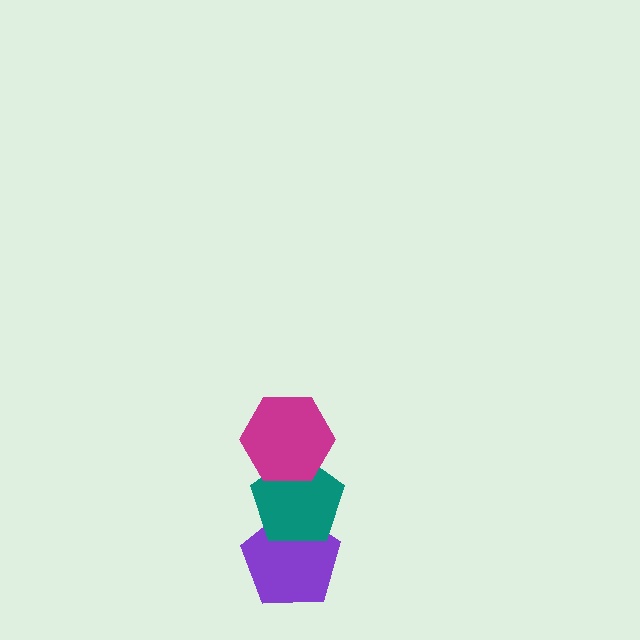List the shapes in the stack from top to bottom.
From top to bottom: the magenta hexagon, the teal pentagon, the purple pentagon.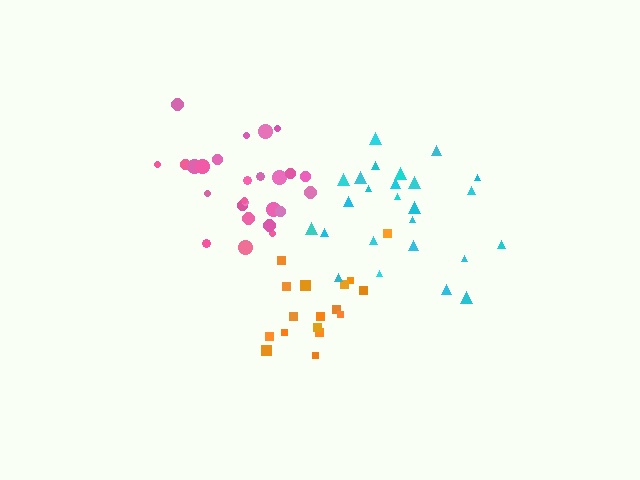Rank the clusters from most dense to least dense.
pink, orange, cyan.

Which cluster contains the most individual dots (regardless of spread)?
Pink (26).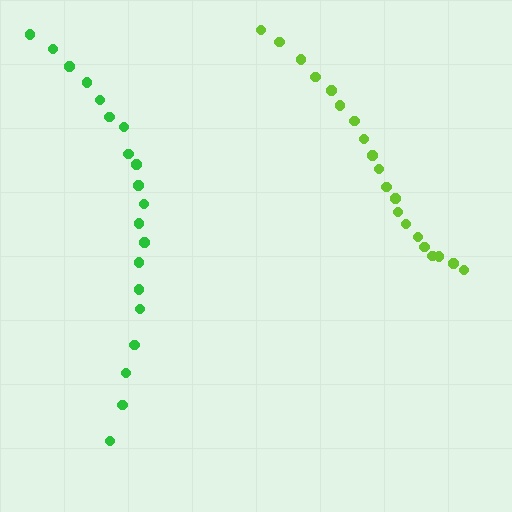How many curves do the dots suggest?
There are 2 distinct paths.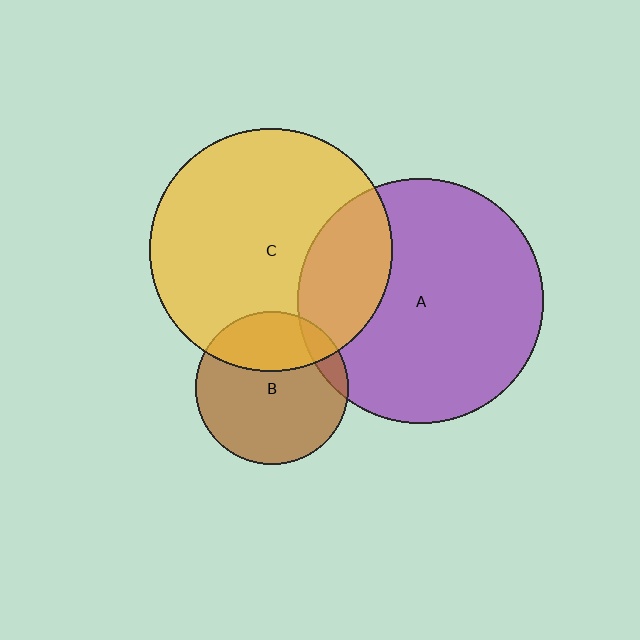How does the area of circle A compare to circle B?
Approximately 2.6 times.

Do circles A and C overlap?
Yes.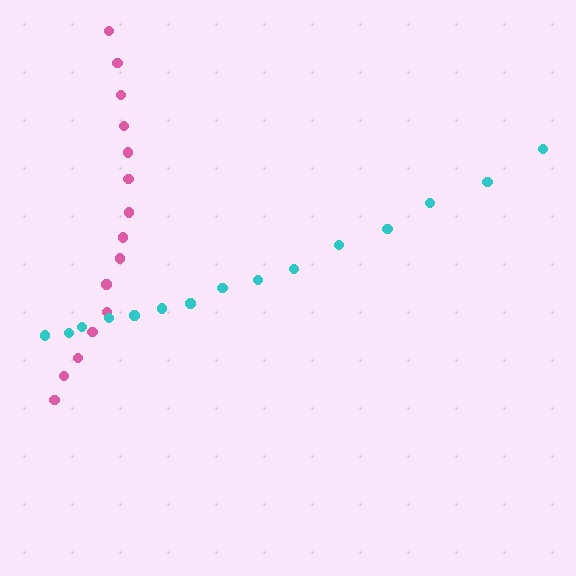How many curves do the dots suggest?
There are 2 distinct paths.